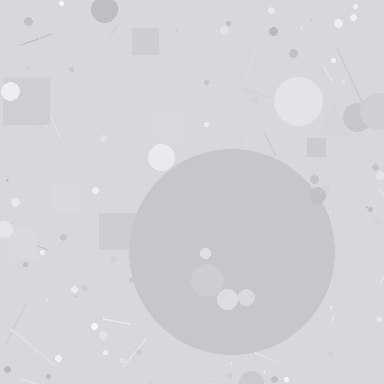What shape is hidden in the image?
A circle is hidden in the image.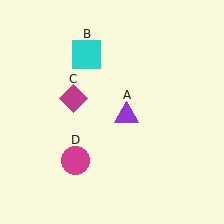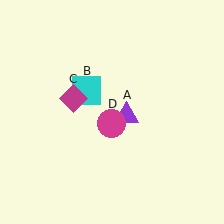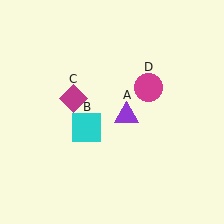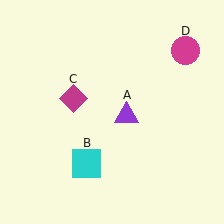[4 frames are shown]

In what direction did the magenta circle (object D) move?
The magenta circle (object D) moved up and to the right.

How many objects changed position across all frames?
2 objects changed position: cyan square (object B), magenta circle (object D).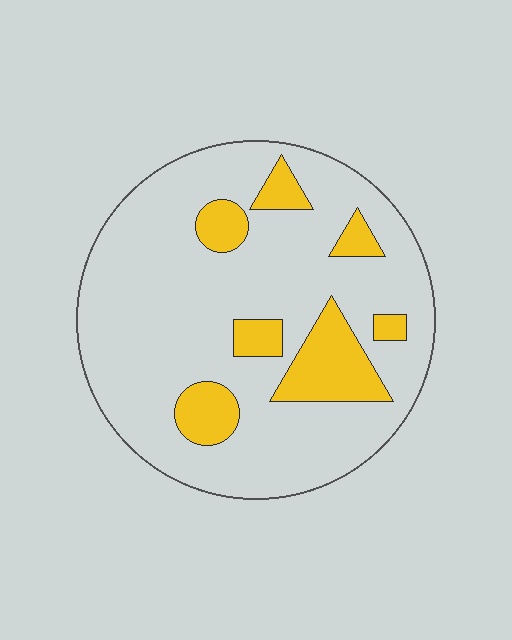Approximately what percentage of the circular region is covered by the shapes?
Approximately 20%.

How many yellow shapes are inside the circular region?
7.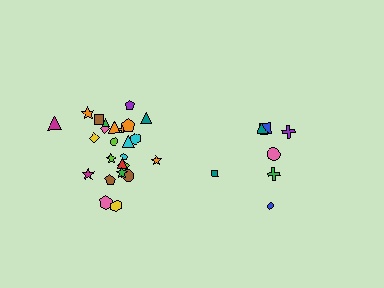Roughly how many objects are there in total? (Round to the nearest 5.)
Roughly 30 objects in total.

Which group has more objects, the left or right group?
The left group.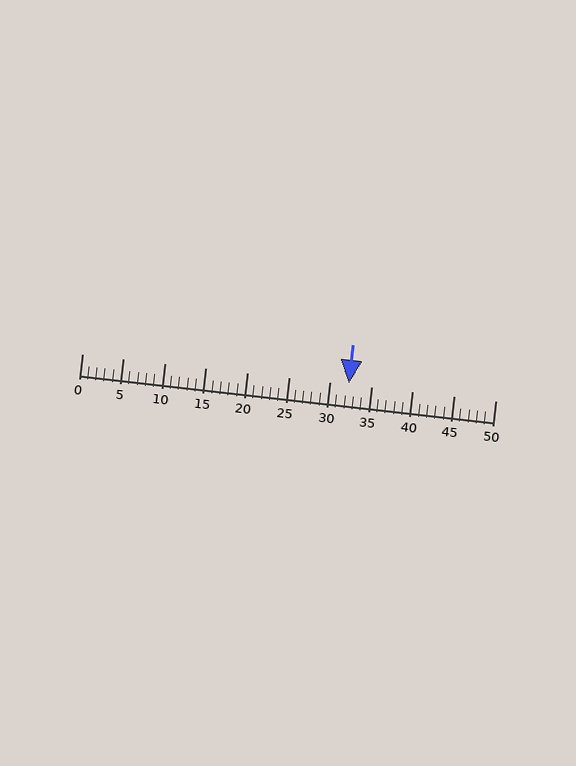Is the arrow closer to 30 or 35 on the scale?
The arrow is closer to 30.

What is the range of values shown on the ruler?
The ruler shows values from 0 to 50.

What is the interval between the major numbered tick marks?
The major tick marks are spaced 5 units apart.